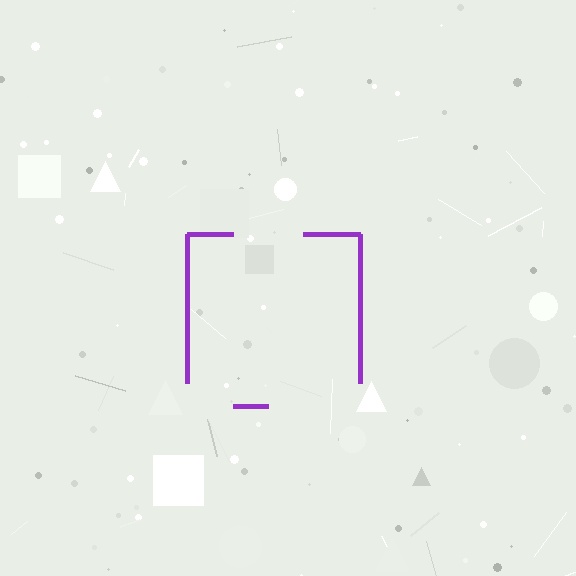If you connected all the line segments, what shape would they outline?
They would outline a square.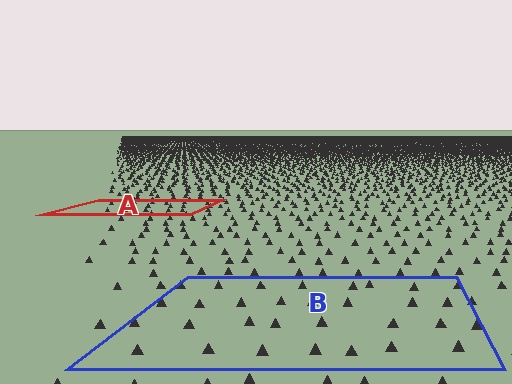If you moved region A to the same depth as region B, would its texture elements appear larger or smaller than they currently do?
They would appear larger. At a closer depth, the same texture elements are projected at a bigger on-screen size.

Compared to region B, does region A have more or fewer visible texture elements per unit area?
Region A has more texture elements per unit area — they are packed more densely because it is farther away.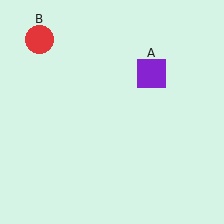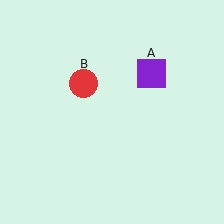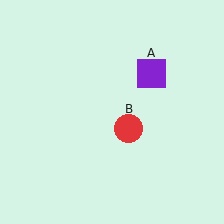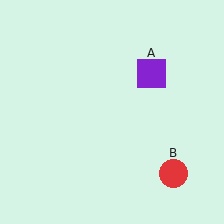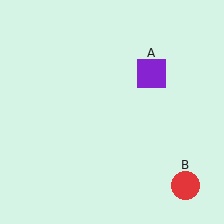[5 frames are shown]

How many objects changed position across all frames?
1 object changed position: red circle (object B).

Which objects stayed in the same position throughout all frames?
Purple square (object A) remained stationary.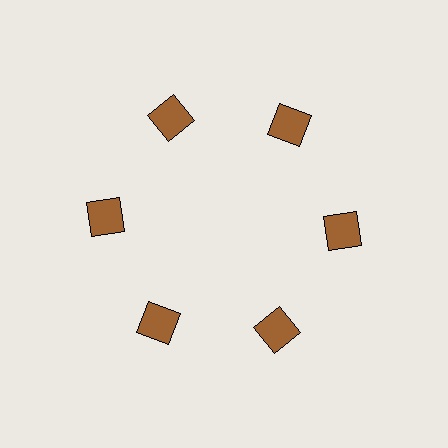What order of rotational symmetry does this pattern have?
This pattern has 6-fold rotational symmetry.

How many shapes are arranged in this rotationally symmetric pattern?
There are 6 shapes, arranged in 6 groups of 1.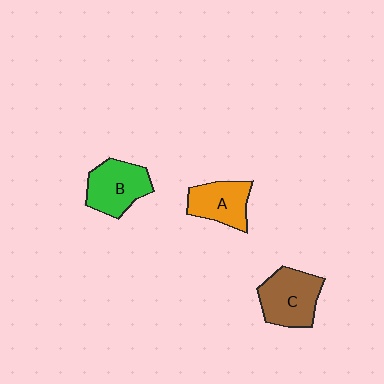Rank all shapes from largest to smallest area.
From largest to smallest: C (brown), B (green), A (orange).